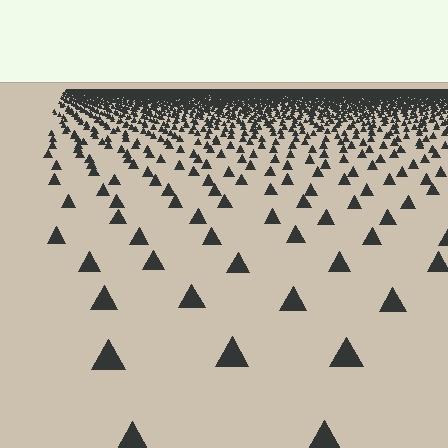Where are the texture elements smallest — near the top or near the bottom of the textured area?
Near the top.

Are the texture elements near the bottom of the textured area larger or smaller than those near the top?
Larger. Near the bottom, elements are closer to the viewer and appear at a bigger on-screen size.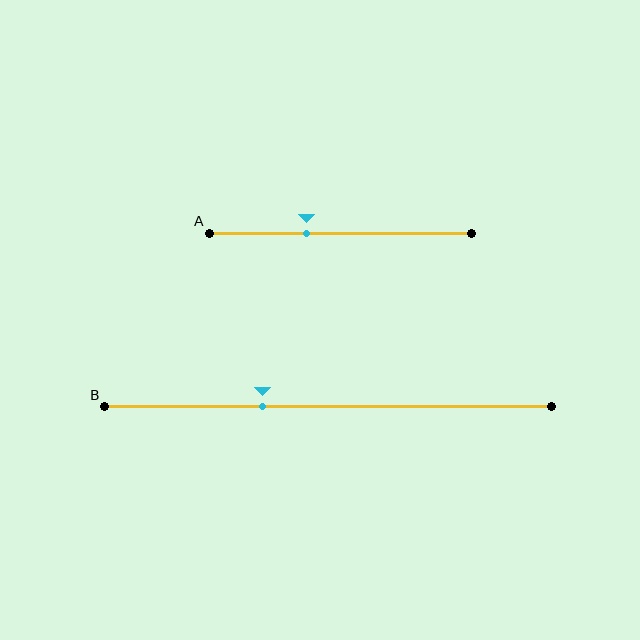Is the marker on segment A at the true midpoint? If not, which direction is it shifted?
No, the marker on segment A is shifted to the left by about 13% of the segment length.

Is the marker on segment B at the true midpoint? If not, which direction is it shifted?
No, the marker on segment B is shifted to the left by about 15% of the segment length.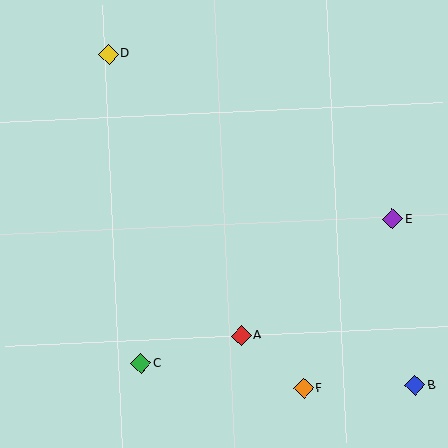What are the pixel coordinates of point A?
Point A is at (241, 336).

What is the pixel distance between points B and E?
The distance between B and E is 168 pixels.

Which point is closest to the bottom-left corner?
Point C is closest to the bottom-left corner.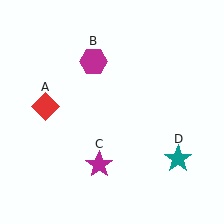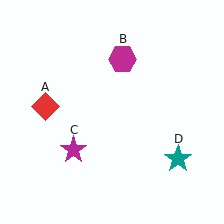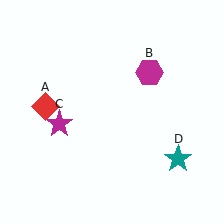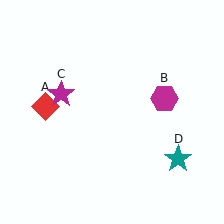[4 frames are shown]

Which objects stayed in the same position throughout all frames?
Red diamond (object A) and teal star (object D) remained stationary.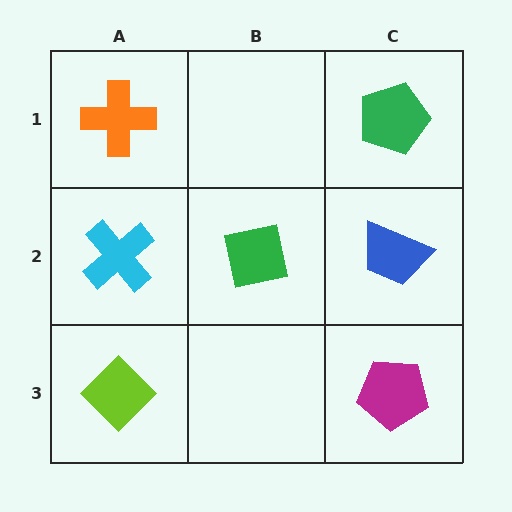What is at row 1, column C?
A green pentagon.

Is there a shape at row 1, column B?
No, that cell is empty.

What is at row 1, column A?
An orange cross.